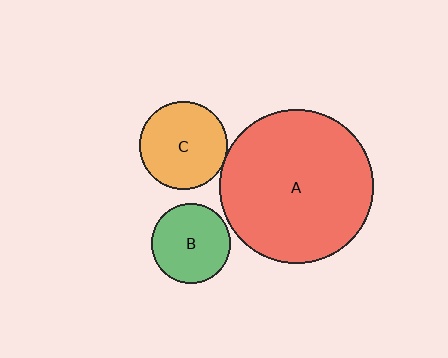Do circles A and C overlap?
Yes.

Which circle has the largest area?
Circle A (red).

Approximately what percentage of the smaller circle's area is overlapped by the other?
Approximately 5%.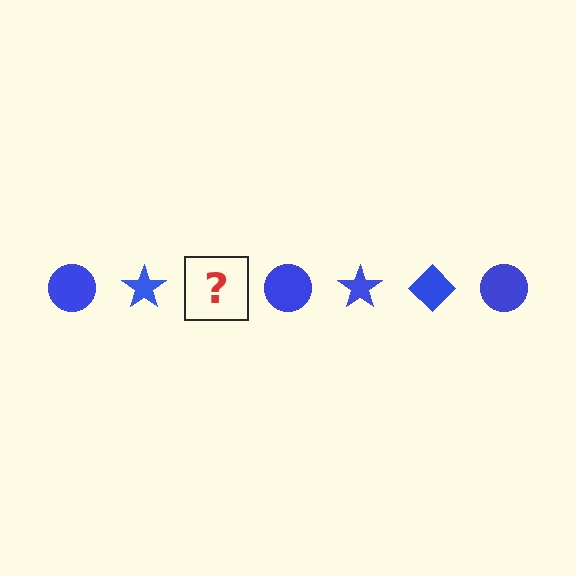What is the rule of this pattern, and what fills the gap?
The rule is that the pattern cycles through circle, star, diamond shapes in blue. The gap should be filled with a blue diamond.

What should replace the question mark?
The question mark should be replaced with a blue diamond.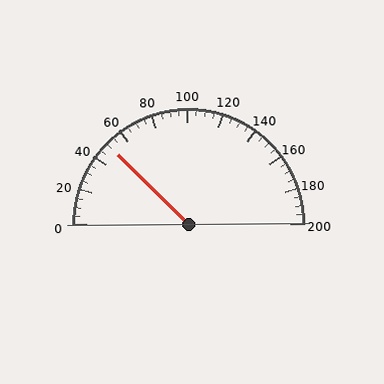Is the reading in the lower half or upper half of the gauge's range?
The reading is in the lower half of the range (0 to 200).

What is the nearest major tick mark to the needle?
The nearest major tick mark is 40.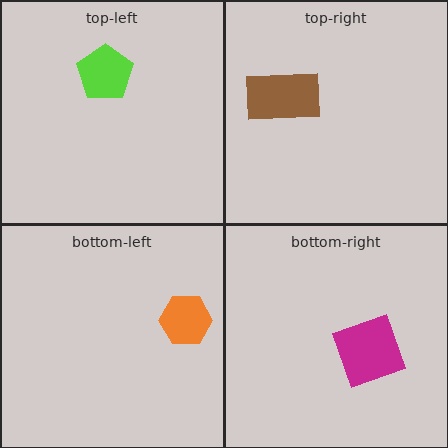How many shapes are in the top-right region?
1.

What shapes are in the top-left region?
The lime pentagon.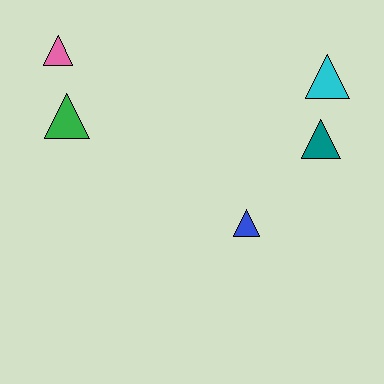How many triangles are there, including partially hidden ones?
There are 5 triangles.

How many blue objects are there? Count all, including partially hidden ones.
There is 1 blue object.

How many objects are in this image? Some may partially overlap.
There are 5 objects.